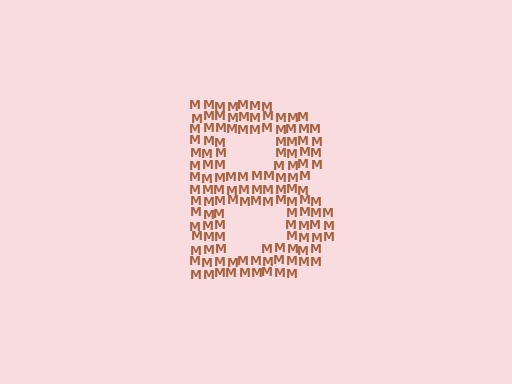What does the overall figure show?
The overall figure shows the letter B.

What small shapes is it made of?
It is made of small letter M's.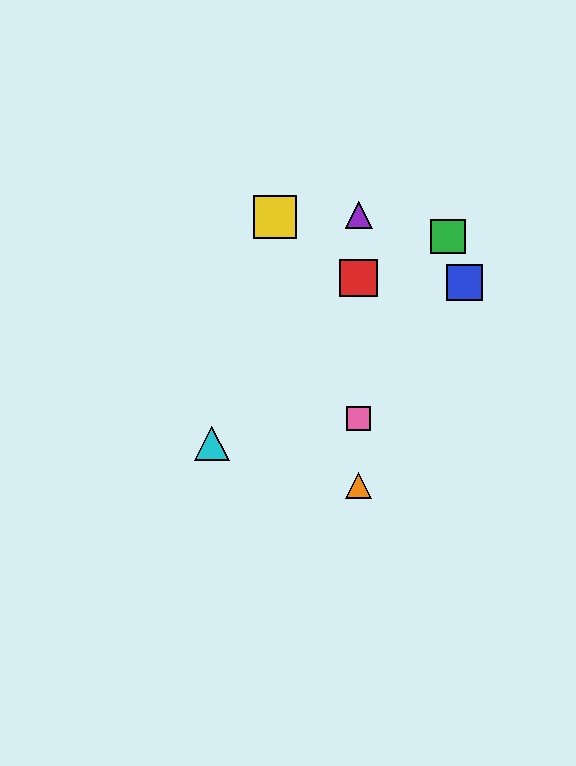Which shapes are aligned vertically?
The red square, the purple triangle, the orange triangle, the pink square are aligned vertically.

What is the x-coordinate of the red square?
The red square is at x≈359.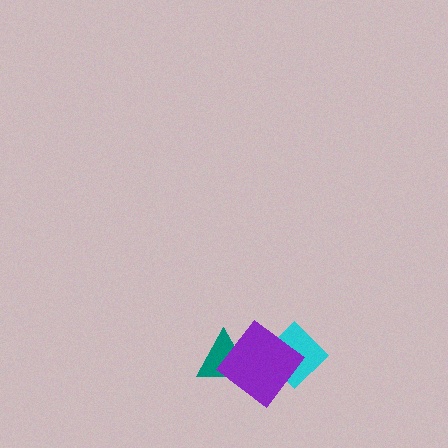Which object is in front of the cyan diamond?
The purple diamond is in front of the cyan diamond.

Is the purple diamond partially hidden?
No, no other shape covers it.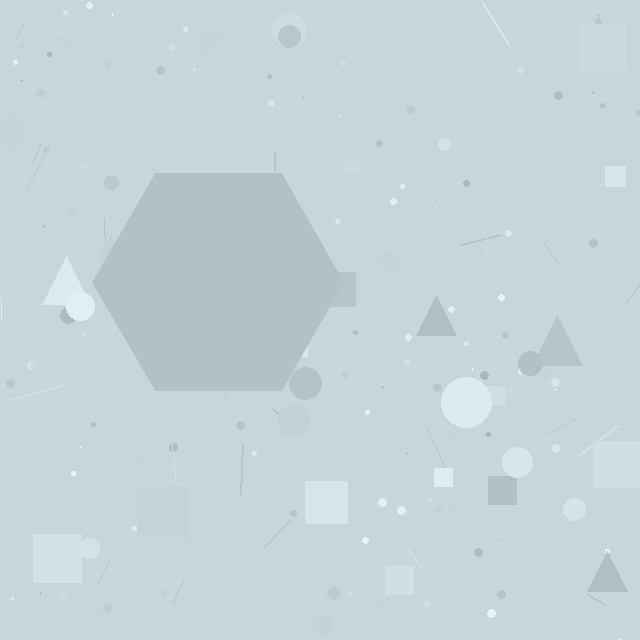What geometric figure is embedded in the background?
A hexagon is embedded in the background.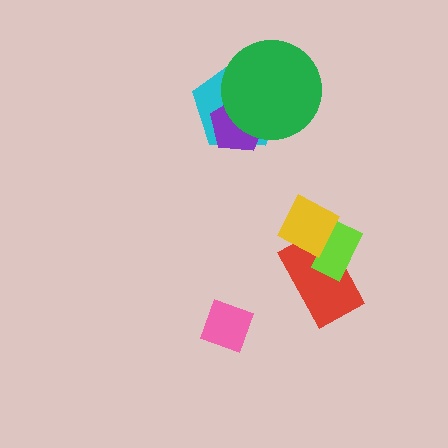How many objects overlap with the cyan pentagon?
2 objects overlap with the cyan pentagon.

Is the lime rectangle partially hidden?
Yes, it is partially covered by another shape.